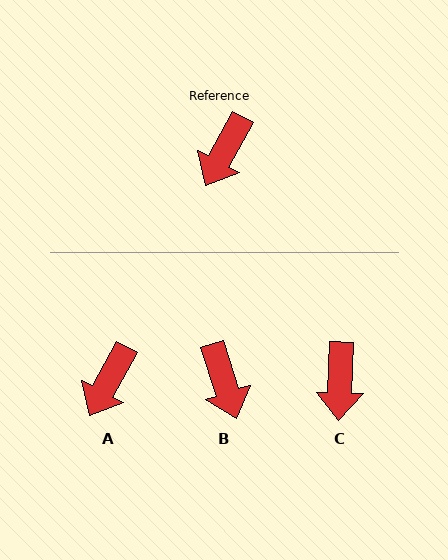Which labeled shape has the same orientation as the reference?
A.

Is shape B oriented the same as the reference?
No, it is off by about 47 degrees.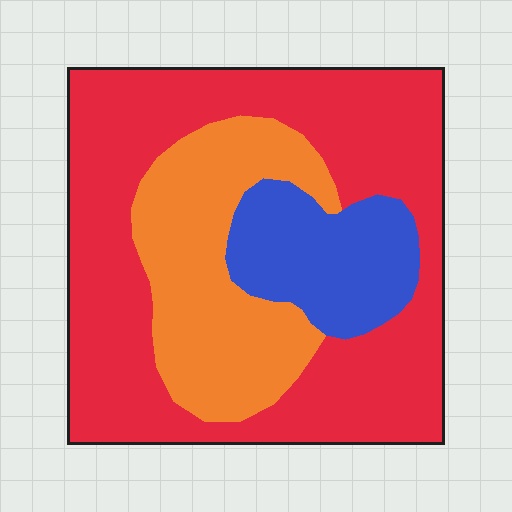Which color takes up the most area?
Red, at roughly 60%.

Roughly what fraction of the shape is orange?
Orange covers roughly 25% of the shape.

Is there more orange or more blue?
Orange.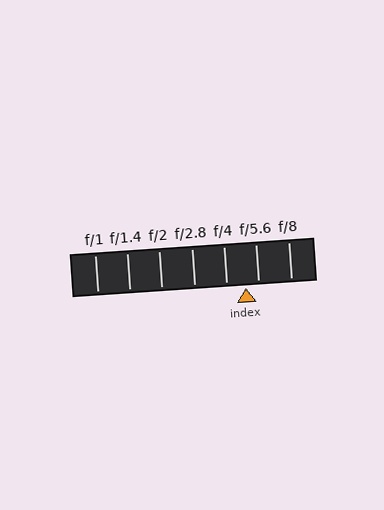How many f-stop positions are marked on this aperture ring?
There are 7 f-stop positions marked.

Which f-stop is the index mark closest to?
The index mark is closest to f/5.6.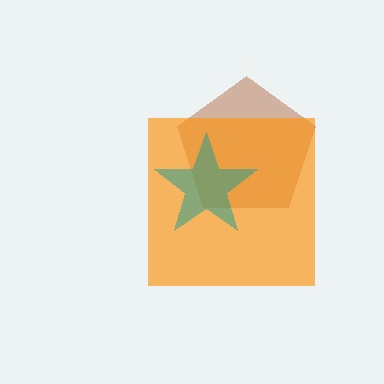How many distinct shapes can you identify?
There are 3 distinct shapes: a brown pentagon, an orange square, a teal star.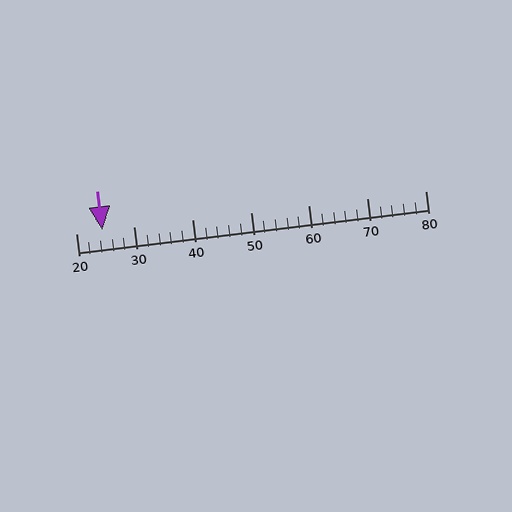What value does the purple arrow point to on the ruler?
The purple arrow points to approximately 25.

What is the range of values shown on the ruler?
The ruler shows values from 20 to 80.